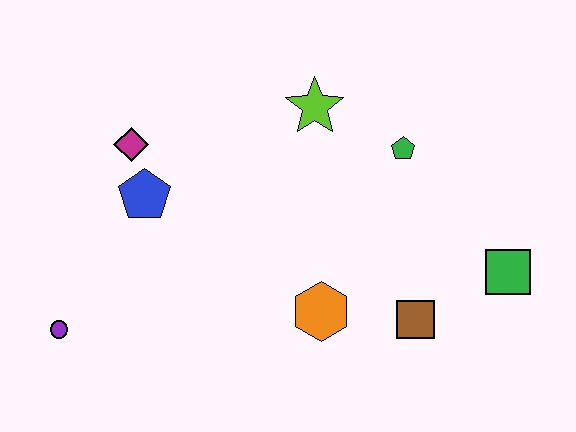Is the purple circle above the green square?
No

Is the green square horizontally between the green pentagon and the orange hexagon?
No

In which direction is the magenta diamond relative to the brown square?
The magenta diamond is to the left of the brown square.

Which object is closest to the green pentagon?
The lime star is closest to the green pentagon.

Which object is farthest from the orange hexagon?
The purple circle is farthest from the orange hexagon.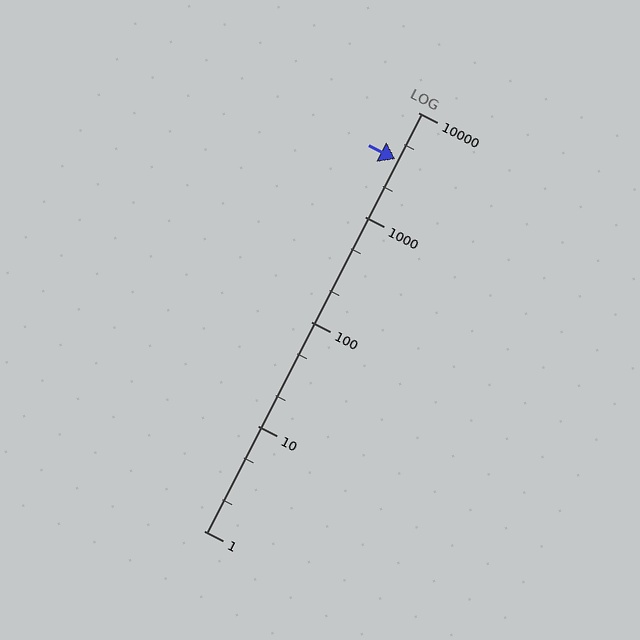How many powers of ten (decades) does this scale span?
The scale spans 4 decades, from 1 to 10000.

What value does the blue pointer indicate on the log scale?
The pointer indicates approximately 3600.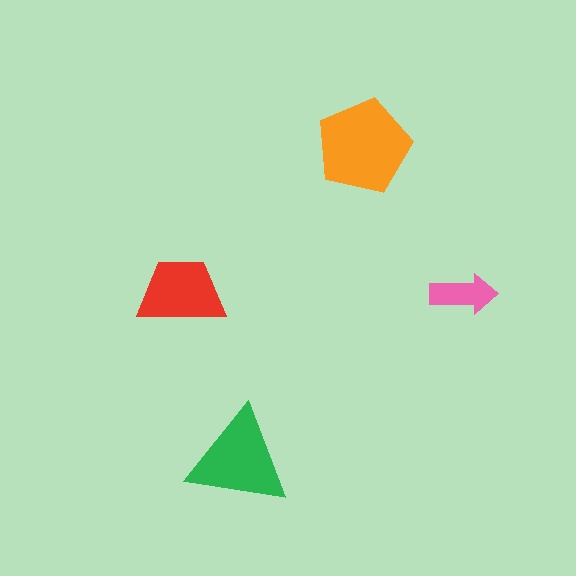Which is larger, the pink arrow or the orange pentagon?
The orange pentagon.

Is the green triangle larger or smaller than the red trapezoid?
Larger.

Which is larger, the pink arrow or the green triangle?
The green triangle.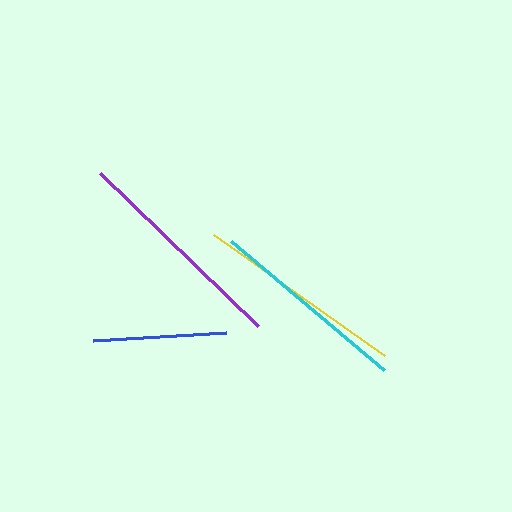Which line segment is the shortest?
The blue line is the shortest at approximately 133 pixels.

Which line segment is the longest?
The purple line is the longest at approximately 220 pixels.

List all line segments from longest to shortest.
From longest to shortest: purple, yellow, cyan, blue.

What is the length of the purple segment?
The purple segment is approximately 220 pixels long.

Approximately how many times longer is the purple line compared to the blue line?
The purple line is approximately 1.7 times the length of the blue line.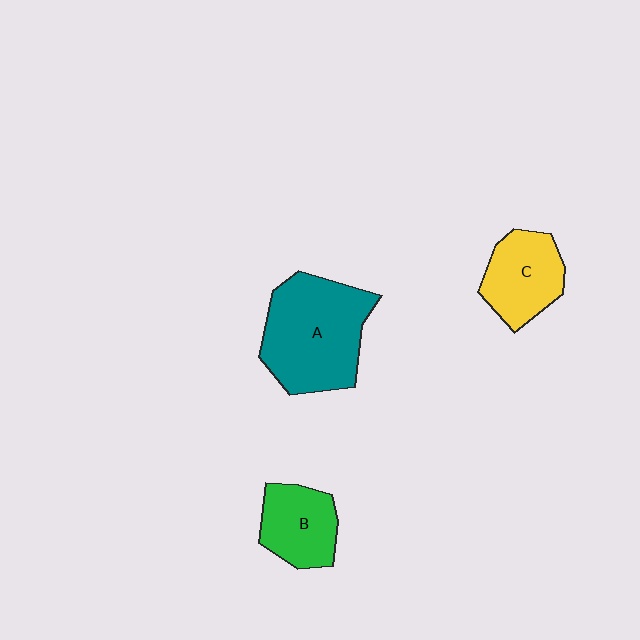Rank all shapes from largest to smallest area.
From largest to smallest: A (teal), C (yellow), B (green).